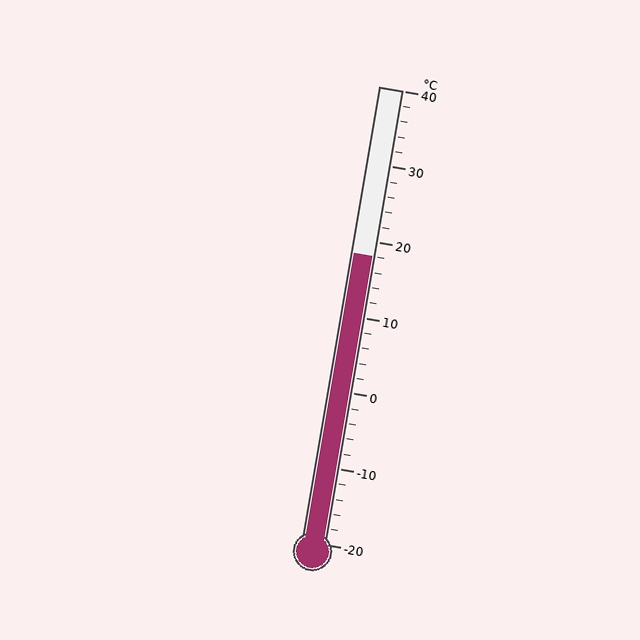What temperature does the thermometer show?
The thermometer shows approximately 18°C.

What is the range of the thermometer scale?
The thermometer scale ranges from -20°C to 40°C.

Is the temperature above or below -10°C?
The temperature is above -10°C.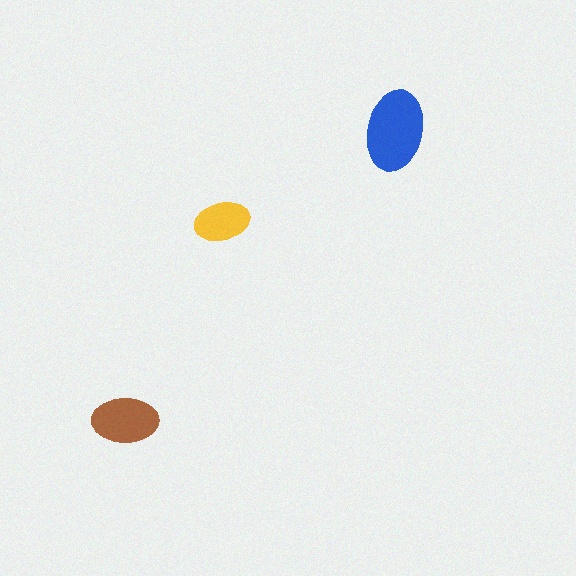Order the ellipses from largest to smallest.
the blue one, the brown one, the yellow one.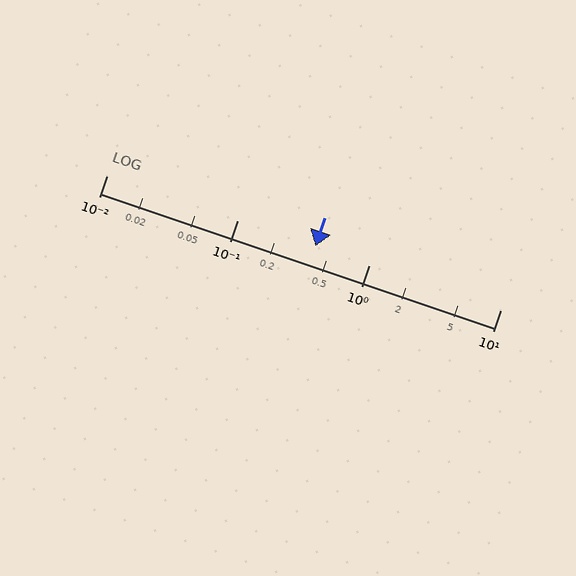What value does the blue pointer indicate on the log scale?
The pointer indicates approximately 0.39.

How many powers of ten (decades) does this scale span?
The scale spans 3 decades, from 0.01 to 10.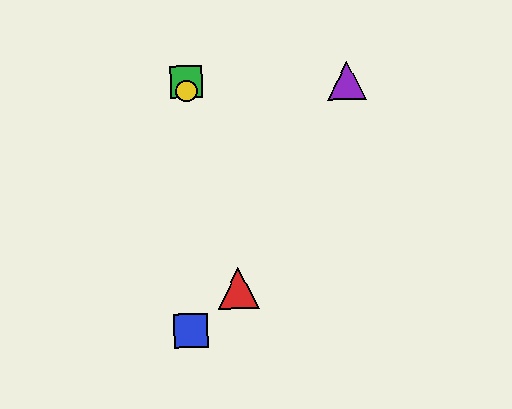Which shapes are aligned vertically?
The blue square, the green square, the yellow circle are aligned vertically.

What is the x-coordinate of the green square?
The green square is at x≈186.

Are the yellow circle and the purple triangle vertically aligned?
No, the yellow circle is at x≈186 and the purple triangle is at x≈347.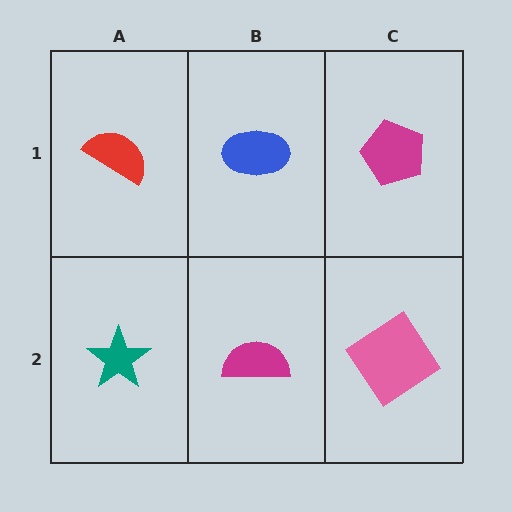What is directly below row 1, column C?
A pink diamond.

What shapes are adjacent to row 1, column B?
A magenta semicircle (row 2, column B), a red semicircle (row 1, column A), a magenta pentagon (row 1, column C).